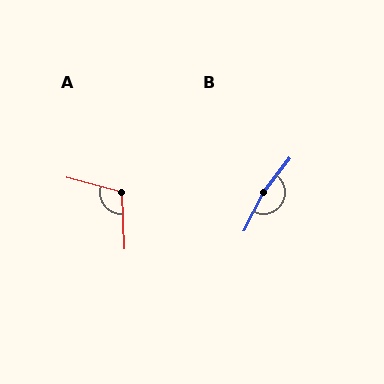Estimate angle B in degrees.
Approximately 169 degrees.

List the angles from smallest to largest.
A (107°), B (169°).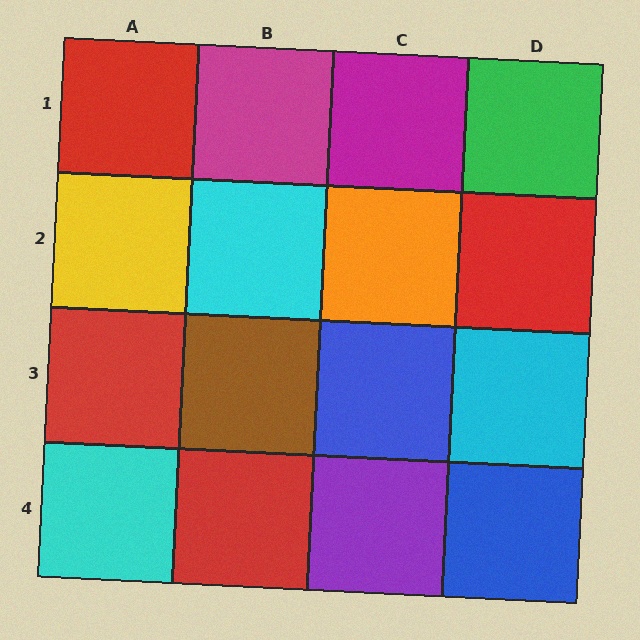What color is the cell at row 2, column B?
Cyan.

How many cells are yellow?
1 cell is yellow.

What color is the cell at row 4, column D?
Blue.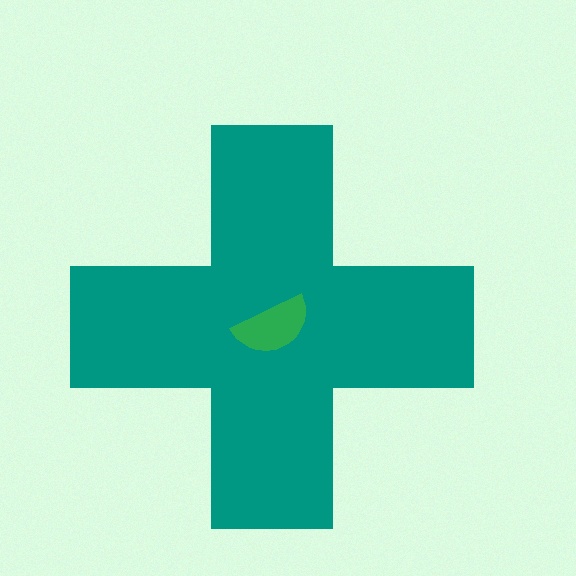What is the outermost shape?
The teal cross.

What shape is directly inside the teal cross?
The green semicircle.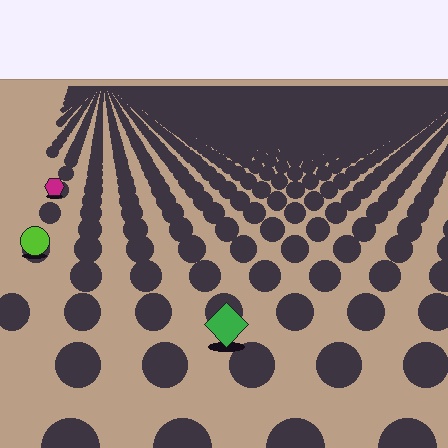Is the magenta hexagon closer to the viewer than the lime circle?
No. The lime circle is closer — you can tell from the texture gradient: the ground texture is coarser near it.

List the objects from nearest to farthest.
From nearest to farthest: the green diamond, the lime circle, the magenta hexagon.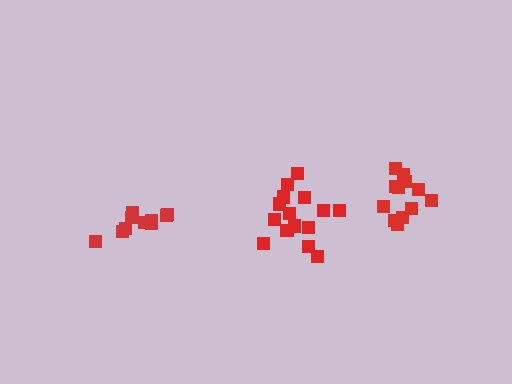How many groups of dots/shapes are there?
There are 3 groups.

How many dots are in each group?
Group 1: 12 dots, Group 2: 15 dots, Group 3: 10 dots (37 total).